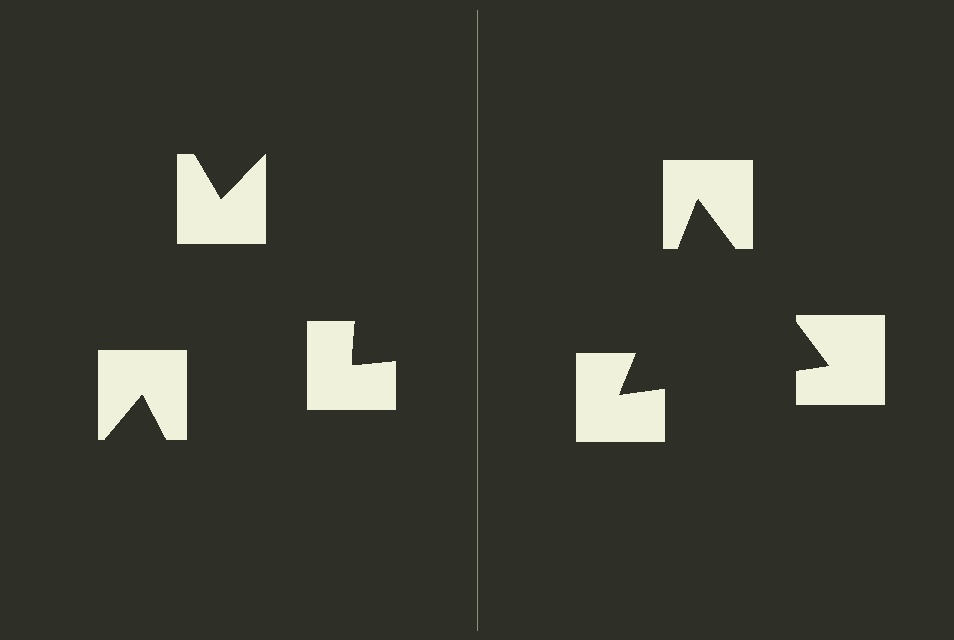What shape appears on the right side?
An illusory triangle.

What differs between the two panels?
The notched squares are positioned identically on both sides; only the wedge orientations differ. On the right they align to a triangle; on the left they are misaligned.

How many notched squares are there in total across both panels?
6 — 3 on each side.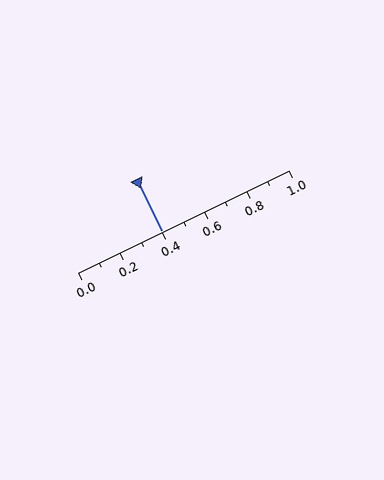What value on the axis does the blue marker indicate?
The marker indicates approximately 0.4.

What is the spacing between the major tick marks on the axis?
The major ticks are spaced 0.2 apart.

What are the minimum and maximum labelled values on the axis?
The axis runs from 0.0 to 1.0.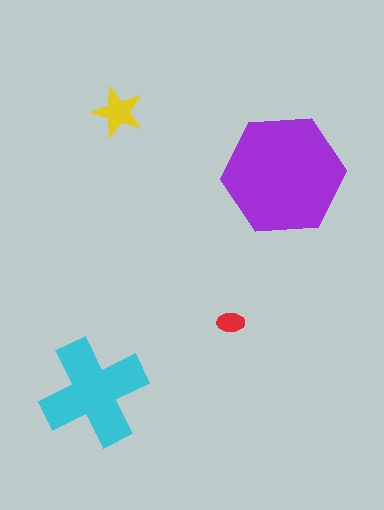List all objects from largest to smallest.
The purple hexagon, the cyan cross, the yellow star, the red ellipse.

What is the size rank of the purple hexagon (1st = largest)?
1st.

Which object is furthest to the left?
The cyan cross is leftmost.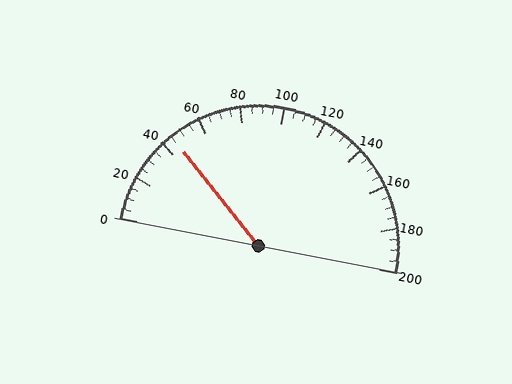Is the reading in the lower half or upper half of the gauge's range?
The reading is in the lower half of the range (0 to 200).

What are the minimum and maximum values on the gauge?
The gauge ranges from 0 to 200.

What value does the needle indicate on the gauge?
The needle indicates approximately 45.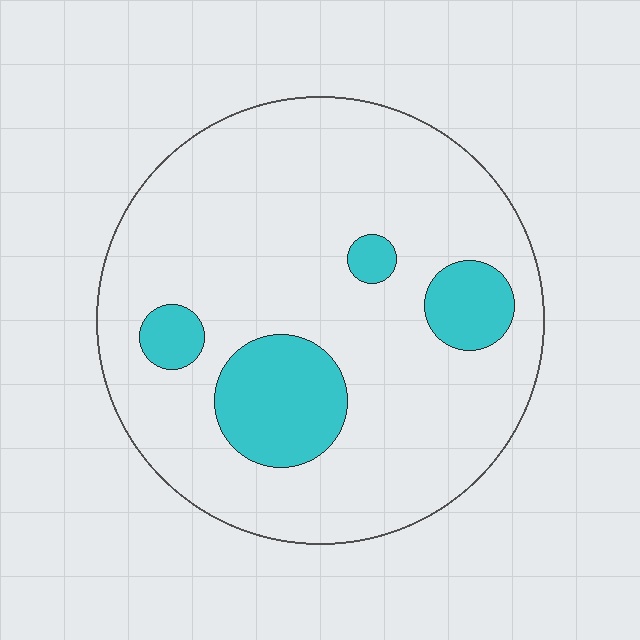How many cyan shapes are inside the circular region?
4.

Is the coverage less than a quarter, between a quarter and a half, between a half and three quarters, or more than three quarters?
Less than a quarter.